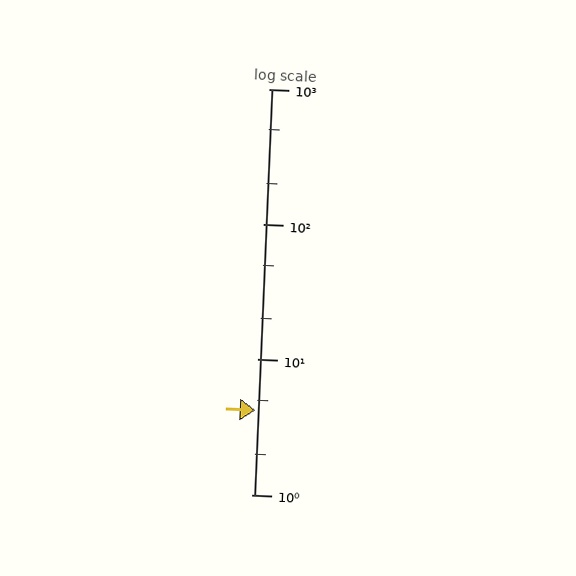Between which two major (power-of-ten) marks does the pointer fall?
The pointer is between 1 and 10.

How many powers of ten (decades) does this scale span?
The scale spans 3 decades, from 1 to 1000.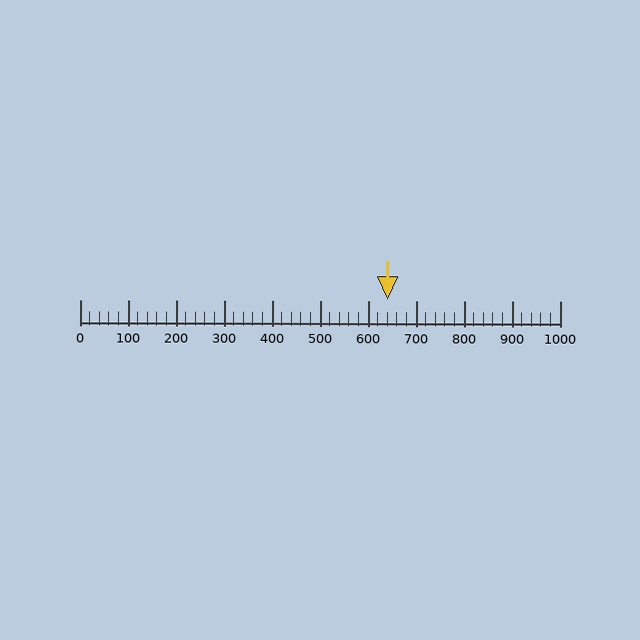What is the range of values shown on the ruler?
The ruler shows values from 0 to 1000.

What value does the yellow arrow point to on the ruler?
The yellow arrow points to approximately 640.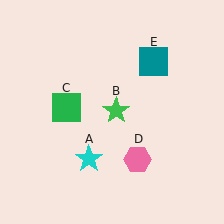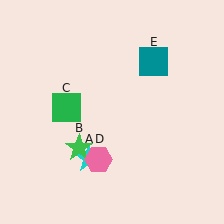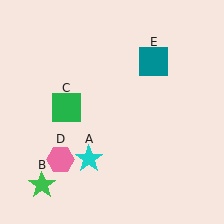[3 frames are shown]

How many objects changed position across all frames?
2 objects changed position: green star (object B), pink hexagon (object D).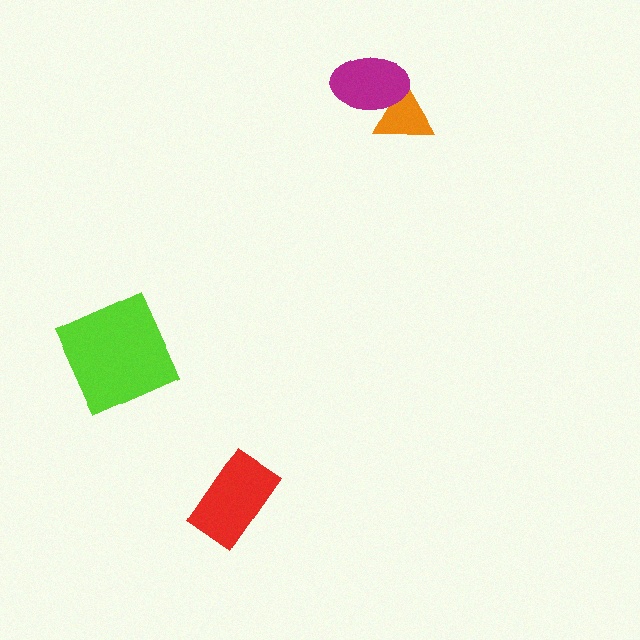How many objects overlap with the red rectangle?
0 objects overlap with the red rectangle.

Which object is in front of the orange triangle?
The magenta ellipse is in front of the orange triangle.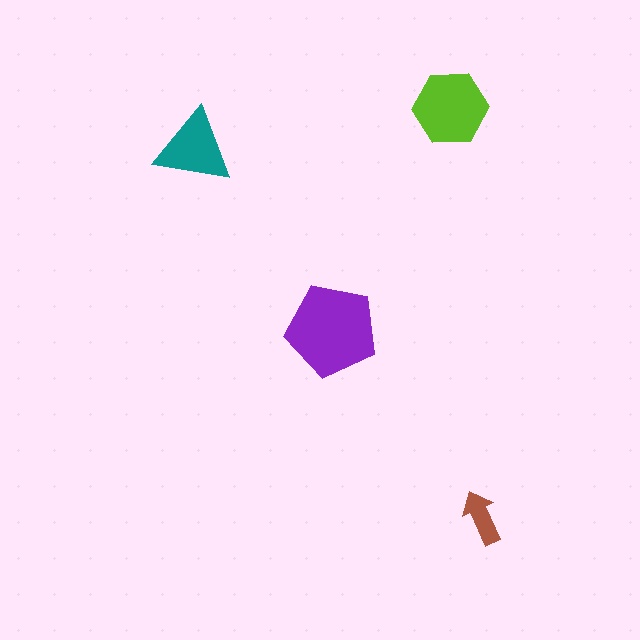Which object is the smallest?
The brown arrow.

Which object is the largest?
The purple pentagon.